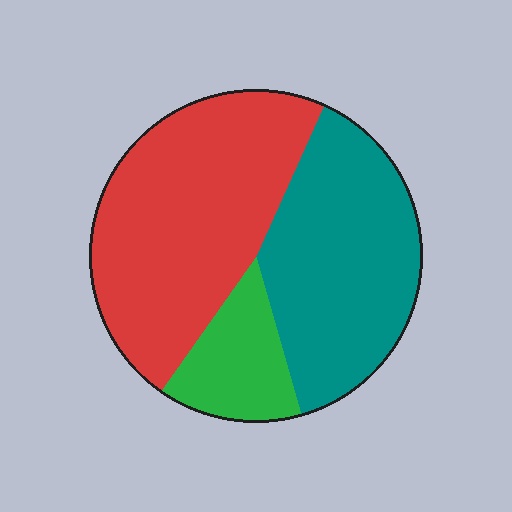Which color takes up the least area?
Green, at roughly 15%.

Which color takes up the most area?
Red, at roughly 45%.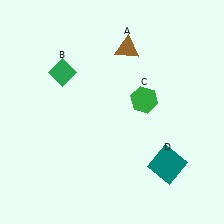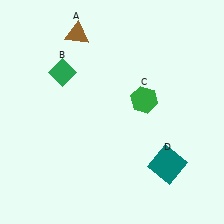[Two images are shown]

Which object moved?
The brown triangle (A) moved left.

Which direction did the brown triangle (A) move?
The brown triangle (A) moved left.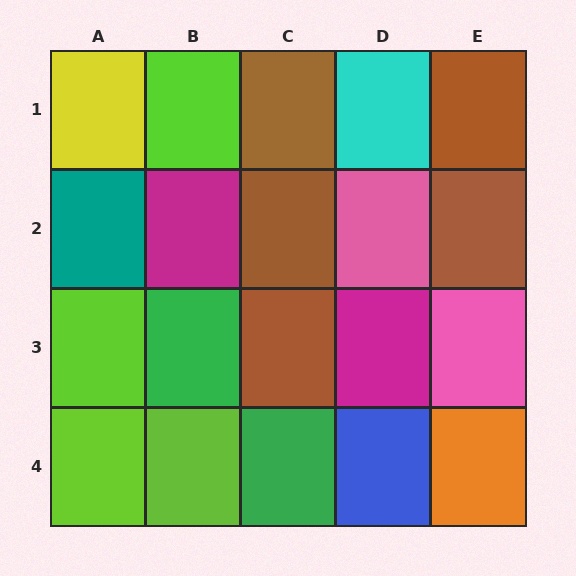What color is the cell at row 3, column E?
Pink.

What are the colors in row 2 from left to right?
Teal, magenta, brown, pink, brown.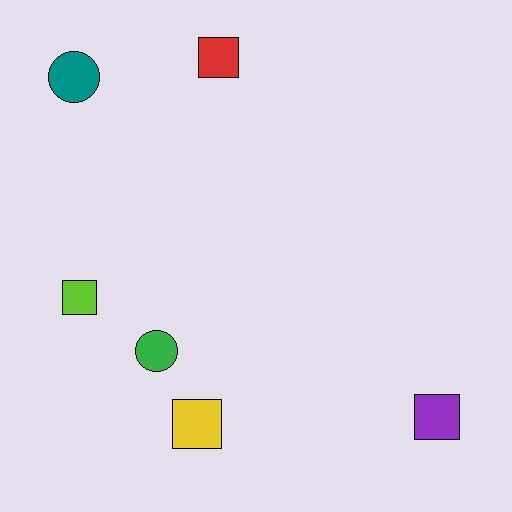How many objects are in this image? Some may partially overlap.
There are 6 objects.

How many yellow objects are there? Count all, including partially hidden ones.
There is 1 yellow object.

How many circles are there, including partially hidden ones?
There are 2 circles.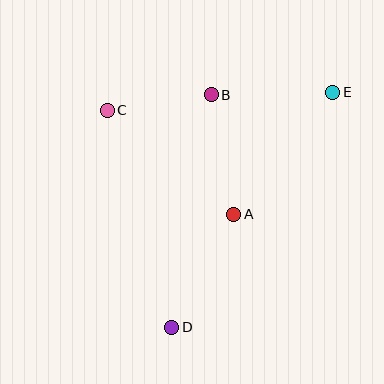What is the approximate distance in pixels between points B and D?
The distance between B and D is approximately 236 pixels.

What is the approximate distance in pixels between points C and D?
The distance between C and D is approximately 226 pixels.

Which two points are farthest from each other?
Points D and E are farthest from each other.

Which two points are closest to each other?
Points B and C are closest to each other.